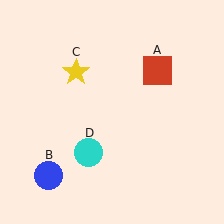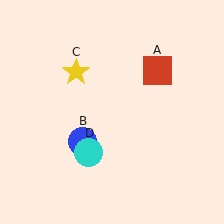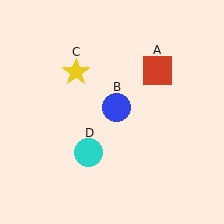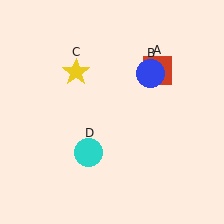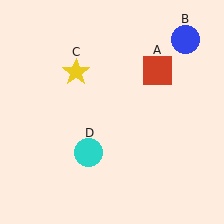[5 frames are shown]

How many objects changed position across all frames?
1 object changed position: blue circle (object B).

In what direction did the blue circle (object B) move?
The blue circle (object B) moved up and to the right.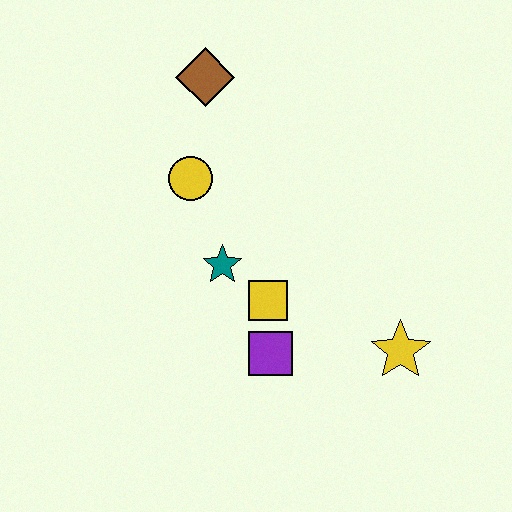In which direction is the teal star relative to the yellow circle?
The teal star is below the yellow circle.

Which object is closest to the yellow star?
The purple square is closest to the yellow star.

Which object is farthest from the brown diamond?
The yellow star is farthest from the brown diamond.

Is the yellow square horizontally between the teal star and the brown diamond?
No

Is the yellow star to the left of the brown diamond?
No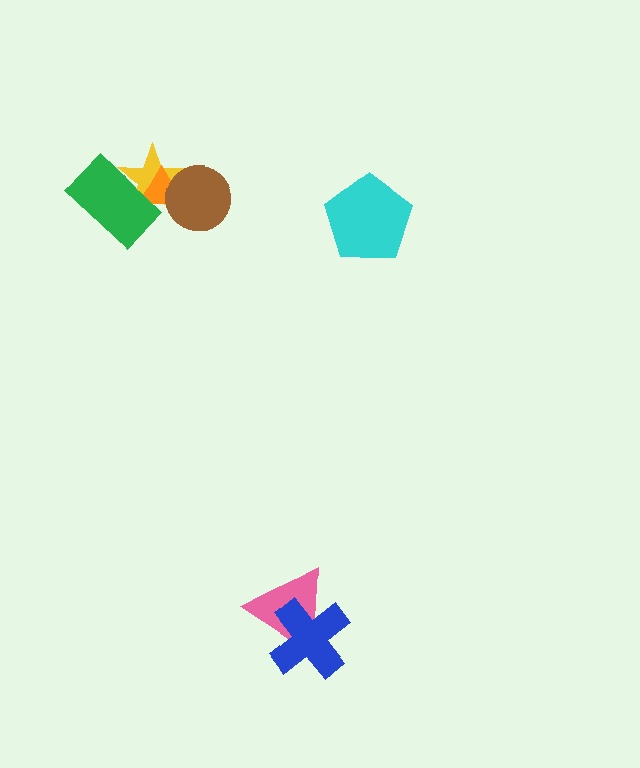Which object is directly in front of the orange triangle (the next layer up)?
The brown circle is directly in front of the orange triangle.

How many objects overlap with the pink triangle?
1 object overlaps with the pink triangle.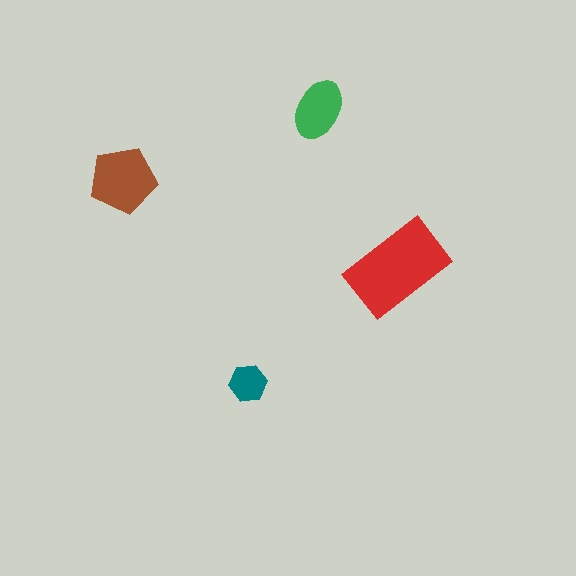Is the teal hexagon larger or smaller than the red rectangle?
Smaller.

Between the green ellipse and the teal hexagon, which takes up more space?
The green ellipse.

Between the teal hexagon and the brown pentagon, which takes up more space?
The brown pentagon.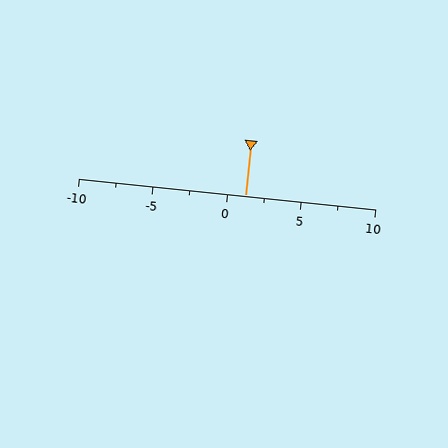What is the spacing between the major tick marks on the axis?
The major ticks are spaced 5 apart.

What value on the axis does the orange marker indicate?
The marker indicates approximately 1.2.